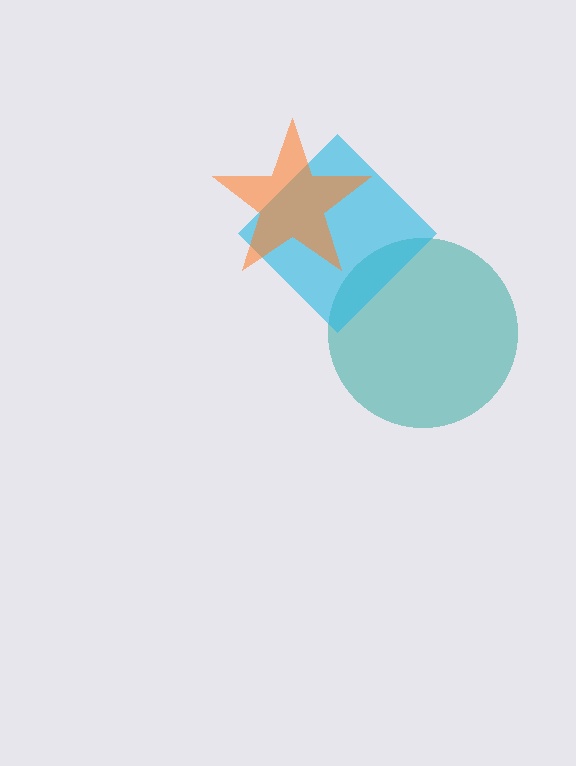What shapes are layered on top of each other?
The layered shapes are: a teal circle, a cyan diamond, an orange star.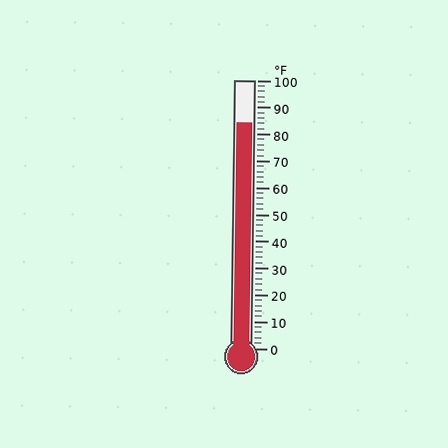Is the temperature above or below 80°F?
The temperature is above 80°F.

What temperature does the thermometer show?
The thermometer shows approximately 84°F.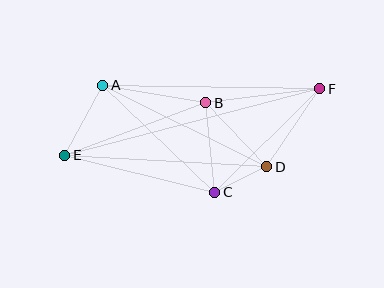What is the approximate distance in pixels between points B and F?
The distance between B and F is approximately 115 pixels.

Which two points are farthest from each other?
Points E and F are farthest from each other.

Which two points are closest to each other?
Points C and D are closest to each other.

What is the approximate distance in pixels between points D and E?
The distance between D and E is approximately 202 pixels.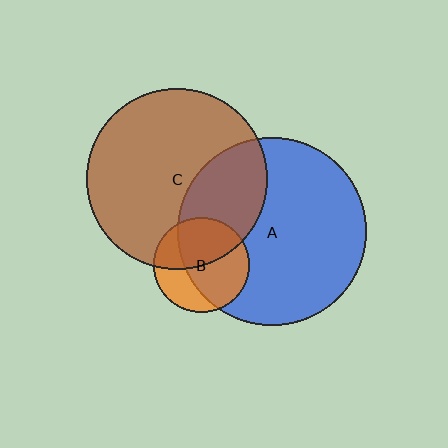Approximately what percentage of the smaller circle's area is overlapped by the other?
Approximately 30%.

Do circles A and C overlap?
Yes.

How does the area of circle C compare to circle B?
Approximately 3.6 times.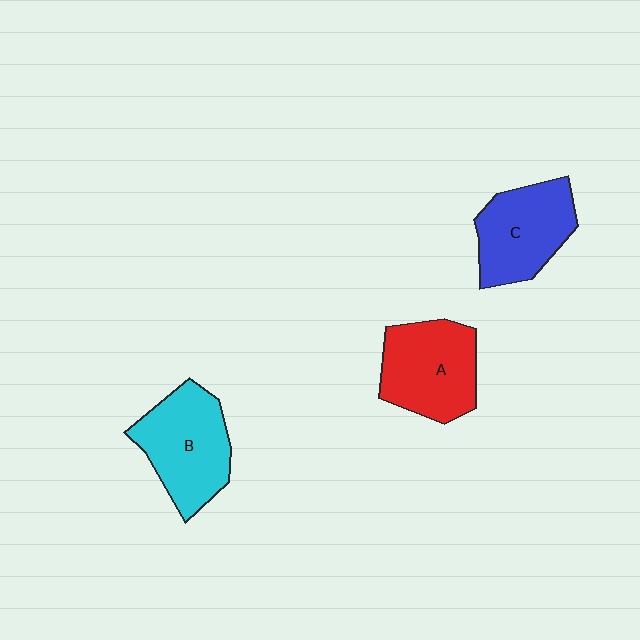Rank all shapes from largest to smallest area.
From largest to smallest: B (cyan), A (red), C (blue).